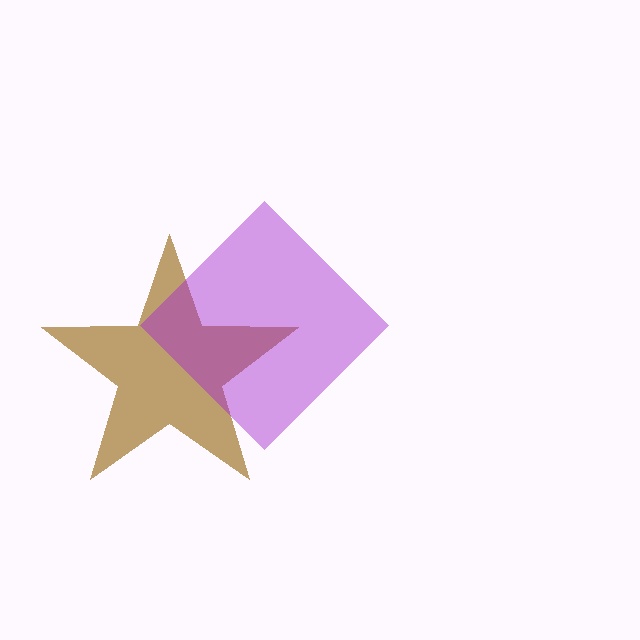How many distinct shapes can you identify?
There are 2 distinct shapes: a brown star, a purple diamond.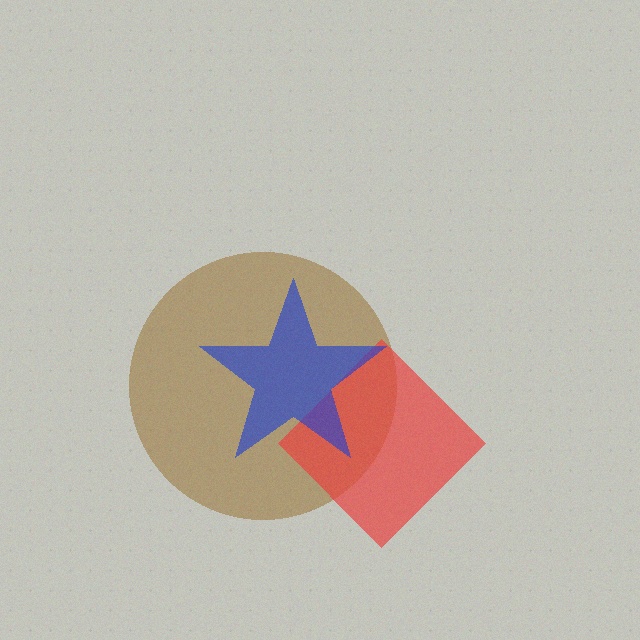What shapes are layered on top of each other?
The layered shapes are: a brown circle, a red diamond, a blue star.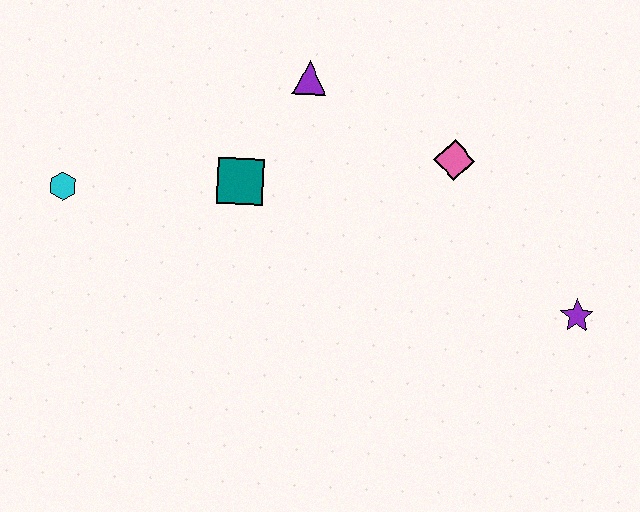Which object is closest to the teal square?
The purple triangle is closest to the teal square.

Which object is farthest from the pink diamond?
The cyan hexagon is farthest from the pink diamond.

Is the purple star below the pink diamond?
Yes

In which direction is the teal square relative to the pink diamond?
The teal square is to the left of the pink diamond.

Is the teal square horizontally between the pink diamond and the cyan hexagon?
Yes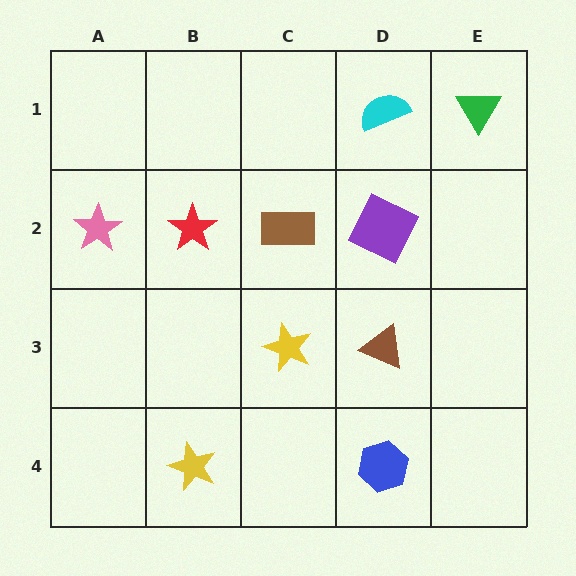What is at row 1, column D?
A cyan semicircle.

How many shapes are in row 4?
2 shapes.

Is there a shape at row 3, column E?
No, that cell is empty.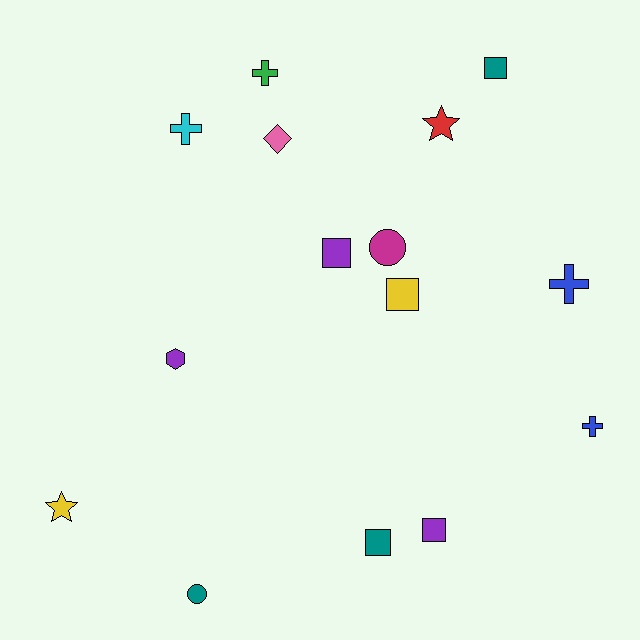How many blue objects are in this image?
There are 2 blue objects.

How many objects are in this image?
There are 15 objects.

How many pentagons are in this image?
There are no pentagons.